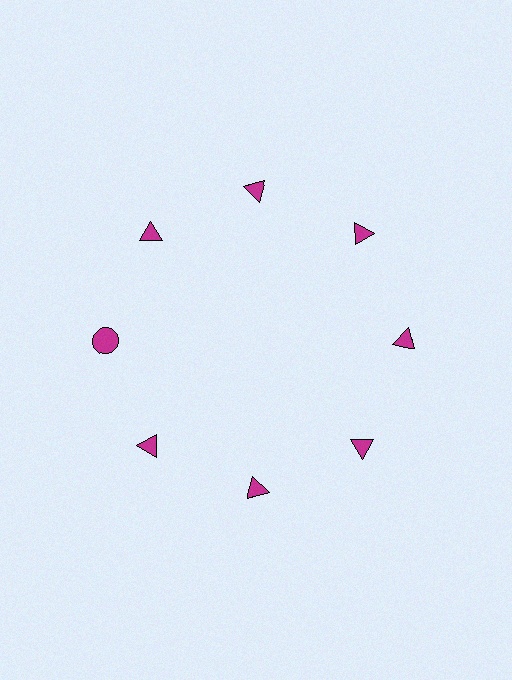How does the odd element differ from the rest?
It has a different shape: circle instead of triangle.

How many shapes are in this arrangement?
There are 8 shapes arranged in a ring pattern.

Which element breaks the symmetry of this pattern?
The magenta circle at roughly the 9 o'clock position breaks the symmetry. All other shapes are magenta triangles.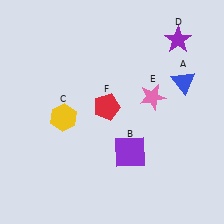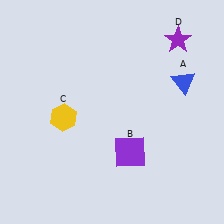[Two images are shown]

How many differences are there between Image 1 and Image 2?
There are 2 differences between the two images.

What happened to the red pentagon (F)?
The red pentagon (F) was removed in Image 2. It was in the top-left area of Image 1.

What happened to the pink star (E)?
The pink star (E) was removed in Image 2. It was in the top-right area of Image 1.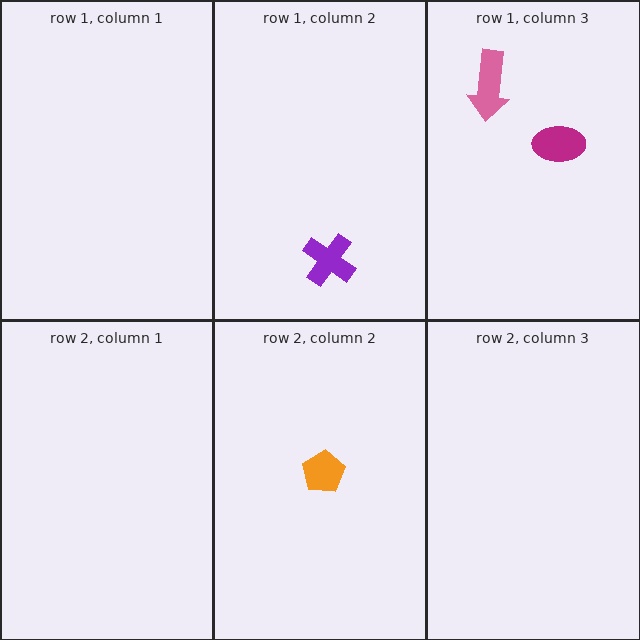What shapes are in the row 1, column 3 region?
The magenta ellipse, the pink arrow.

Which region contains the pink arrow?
The row 1, column 3 region.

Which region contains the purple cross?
The row 1, column 2 region.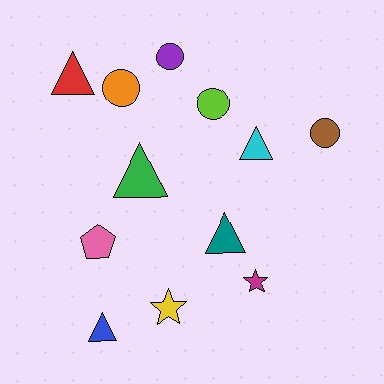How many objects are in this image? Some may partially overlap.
There are 12 objects.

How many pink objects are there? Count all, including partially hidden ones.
There is 1 pink object.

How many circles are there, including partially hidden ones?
There are 4 circles.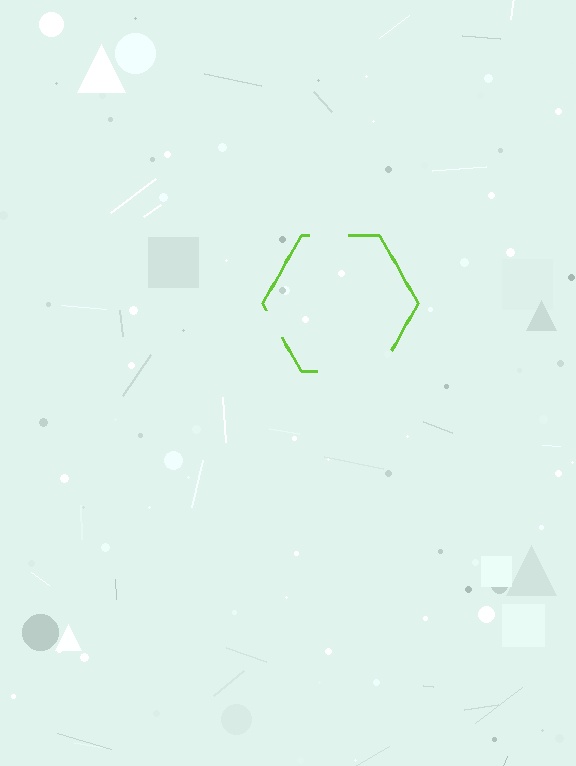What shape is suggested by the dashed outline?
The dashed outline suggests a hexagon.